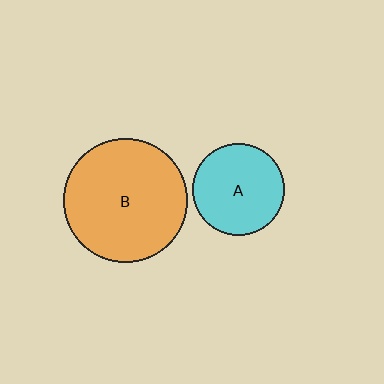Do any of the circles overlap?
No, none of the circles overlap.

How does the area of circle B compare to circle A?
Approximately 1.8 times.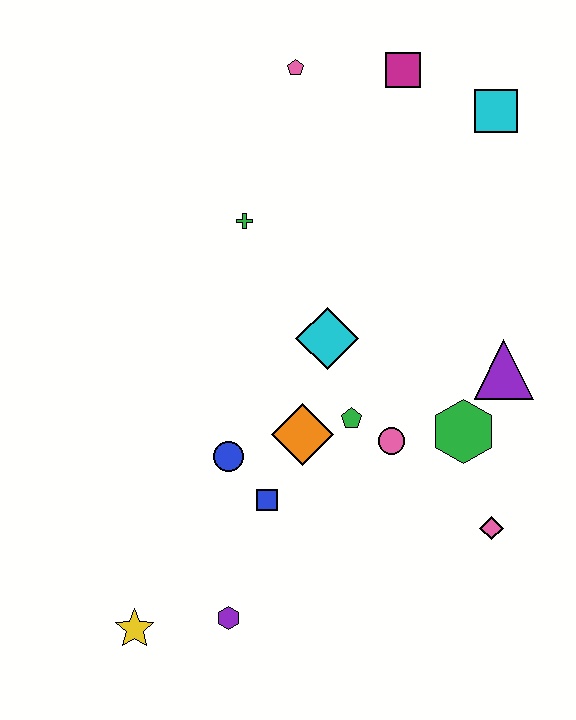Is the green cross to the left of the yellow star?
No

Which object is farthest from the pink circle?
The pink pentagon is farthest from the pink circle.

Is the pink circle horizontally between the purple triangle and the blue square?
Yes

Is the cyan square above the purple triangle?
Yes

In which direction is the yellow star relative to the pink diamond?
The yellow star is to the left of the pink diamond.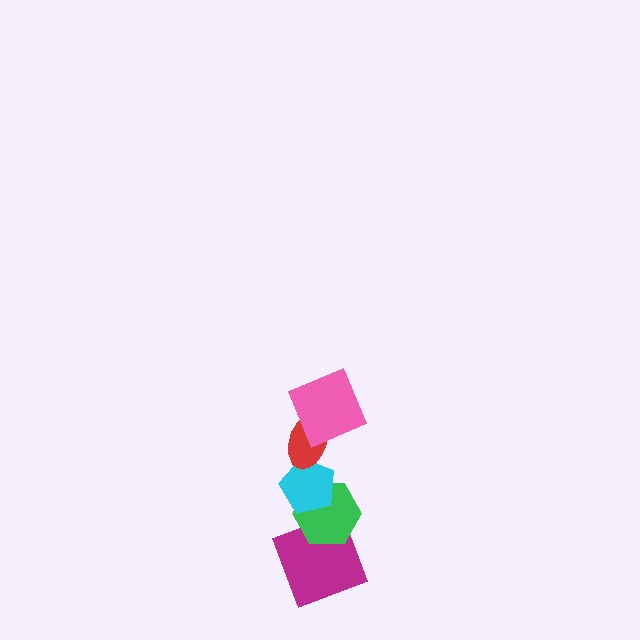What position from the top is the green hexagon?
The green hexagon is 4th from the top.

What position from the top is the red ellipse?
The red ellipse is 2nd from the top.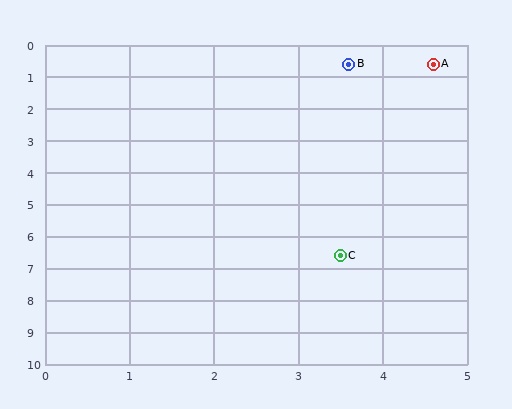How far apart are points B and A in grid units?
Points B and A are about 1.0 grid units apart.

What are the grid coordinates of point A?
Point A is at approximately (4.6, 0.6).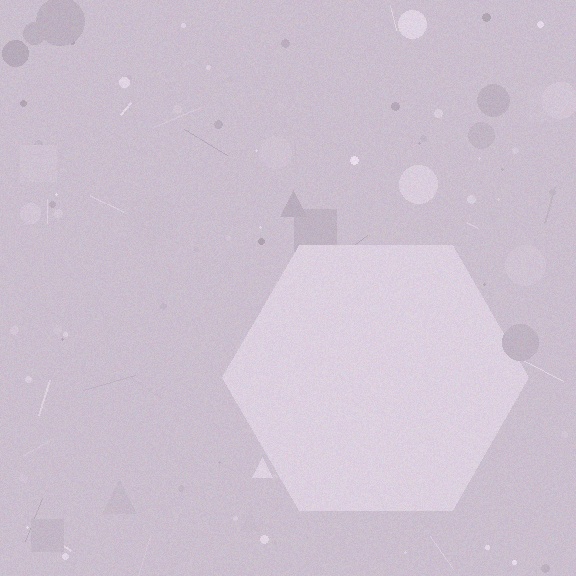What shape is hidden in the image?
A hexagon is hidden in the image.